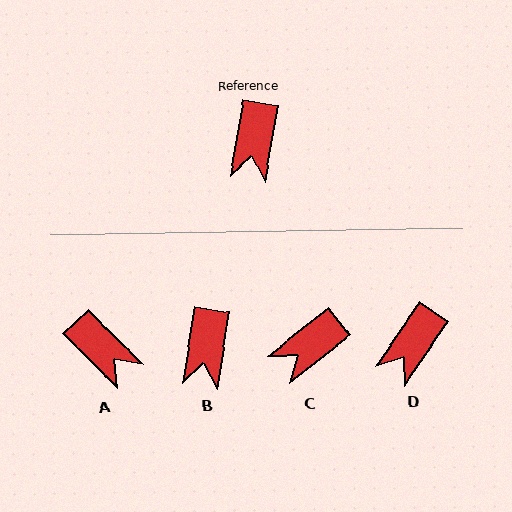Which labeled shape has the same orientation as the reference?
B.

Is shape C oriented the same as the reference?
No, it is off by about 43 degrees.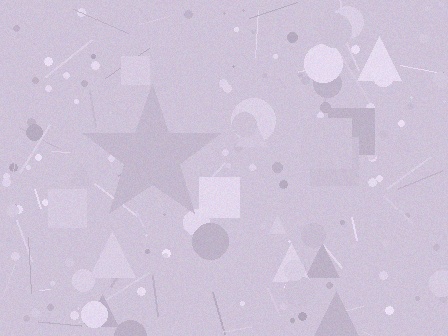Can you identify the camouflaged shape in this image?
The camouflaged shape is a star.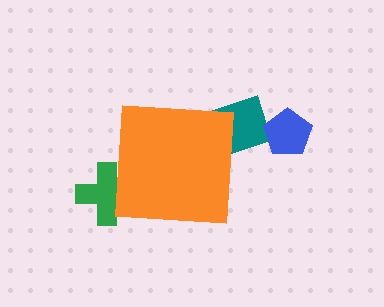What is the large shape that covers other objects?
An orange square.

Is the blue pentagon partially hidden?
No, the blue pentagon is fully visible.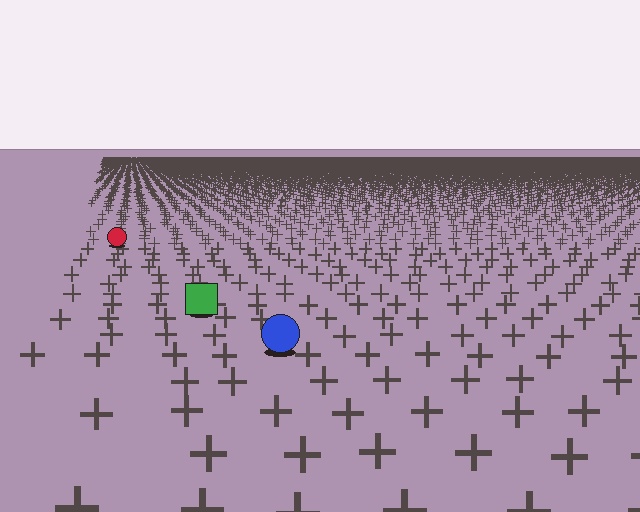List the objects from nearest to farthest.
From nearest to farthest: the blue circle, the green square, the red circle.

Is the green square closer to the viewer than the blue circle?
No. The blue circle is closer — you can tell from the texture gradient: the ground texture is coarser near it.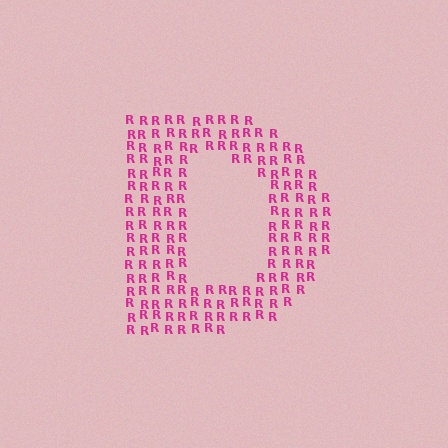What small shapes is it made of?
It is made of small letter R's.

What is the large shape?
The large shape is the letter D.